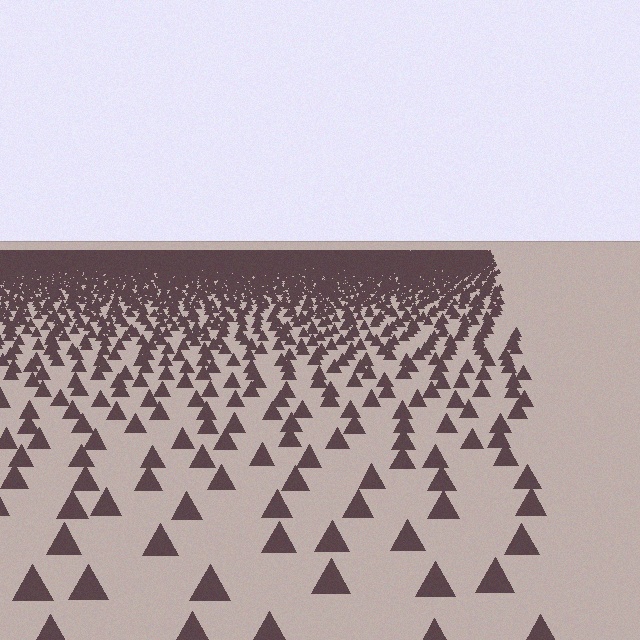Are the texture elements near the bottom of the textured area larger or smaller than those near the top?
Larger. Near the bottom, elements are closer to the viewer and appear at a bigger on-screen size.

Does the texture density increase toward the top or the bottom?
Density increases toward the top.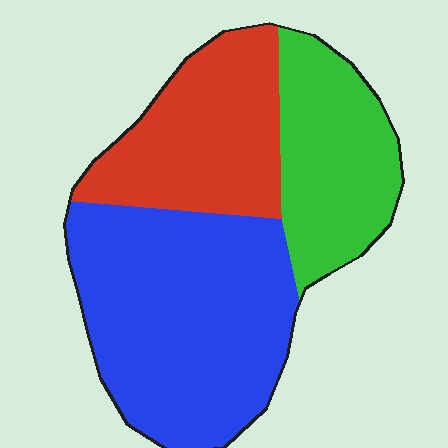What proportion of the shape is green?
Green covers 25% of the shape.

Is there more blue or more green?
Blue.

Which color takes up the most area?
Blue, at roughly 45%.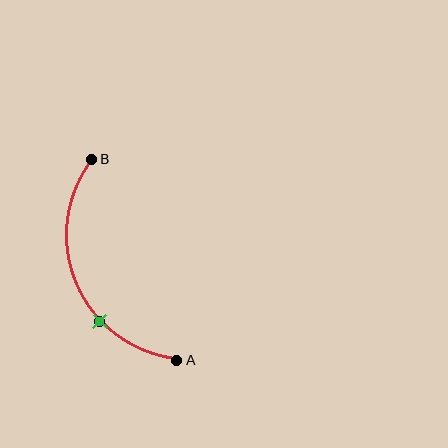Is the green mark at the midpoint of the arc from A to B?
No. The green mark lies on the arc but is closer to endpoint A. The arc midpoint would be at the point on the curve equidistant along the arc from both A and B.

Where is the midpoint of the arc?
The arc midpoint is the point on the curve farthest from the straight line joining A and B. It sits to the left of that line.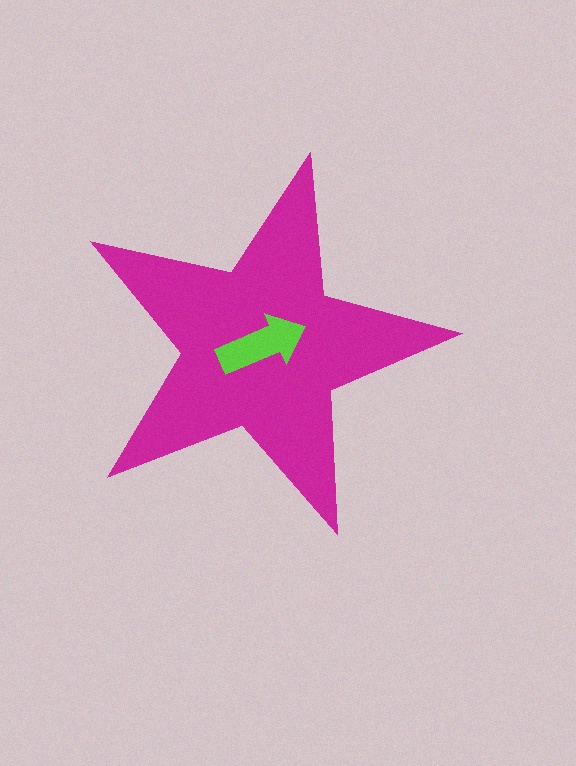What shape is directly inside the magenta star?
The lime arrow.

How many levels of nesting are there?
2.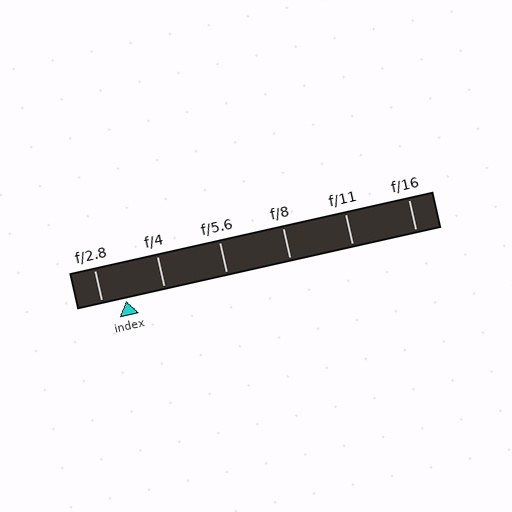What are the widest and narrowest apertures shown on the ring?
The widest aperture shown is f/2.8 and the narrowest is f/16.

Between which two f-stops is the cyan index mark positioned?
The index mark is between f/2.8 and f/4.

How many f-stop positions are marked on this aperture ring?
There are 6 f-stop positions marked.